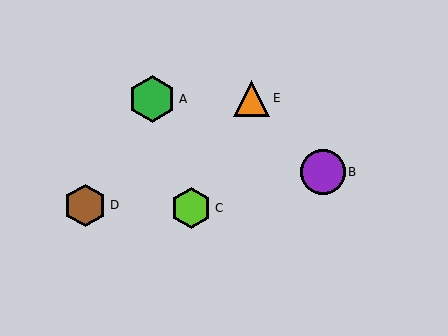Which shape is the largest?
The green hexagon (labeled A) is the largest.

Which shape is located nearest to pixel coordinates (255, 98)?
The orange triangle (labeled E) at (252, 98) is nearest to that location.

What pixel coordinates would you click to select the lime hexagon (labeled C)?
Click at (191, 208) to select the lime hexagon C.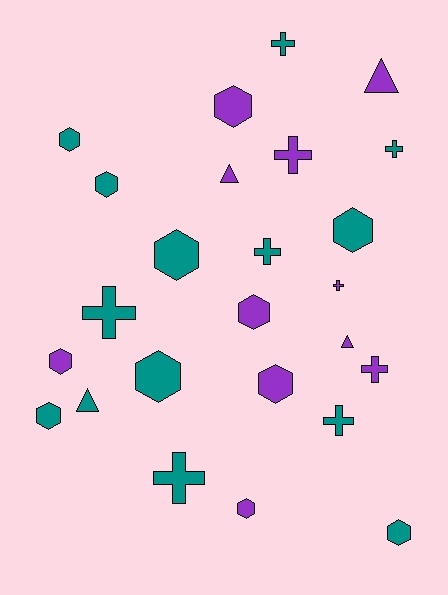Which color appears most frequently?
Teal, with 14 objects.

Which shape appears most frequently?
Hexagon, with 12 objects.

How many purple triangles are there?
There are 3 purple triangles.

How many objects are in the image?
There are 25 objects.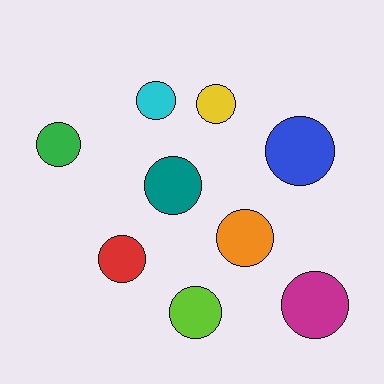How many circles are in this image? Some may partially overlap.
There are 9 circles.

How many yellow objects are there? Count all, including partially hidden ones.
There is 1 yellow object.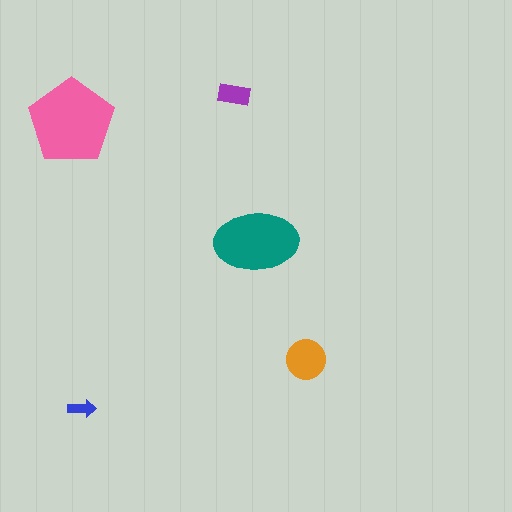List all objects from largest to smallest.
The pink pentagon, the teal ellipse, the orange circle, the purple rectangle, the blue arrow.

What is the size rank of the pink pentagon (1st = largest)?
1st.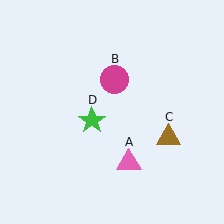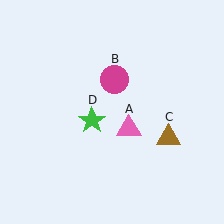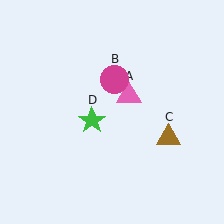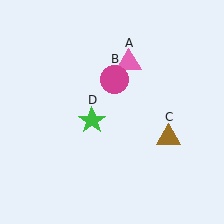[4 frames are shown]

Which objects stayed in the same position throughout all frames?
Magenta circle (object B) and brown triangle (object C) and green star (object D) remained stationary.